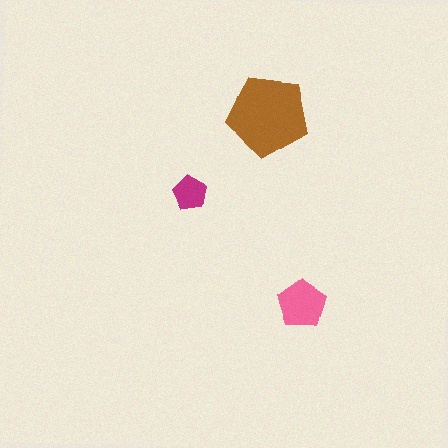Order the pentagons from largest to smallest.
the brown one, the pink one, the magenta one.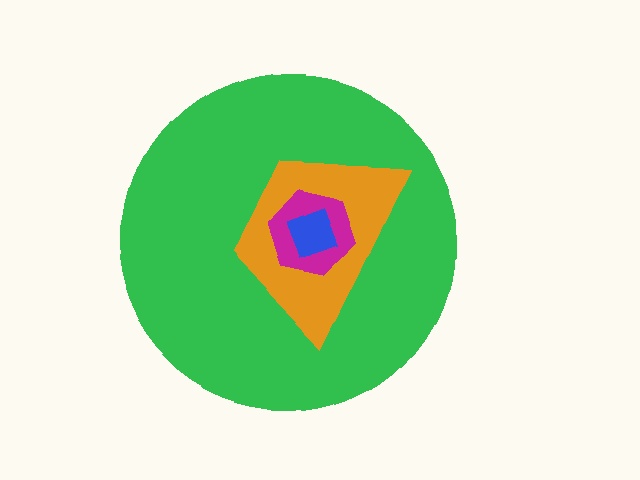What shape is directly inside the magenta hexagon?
The blue square.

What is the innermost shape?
The blue square.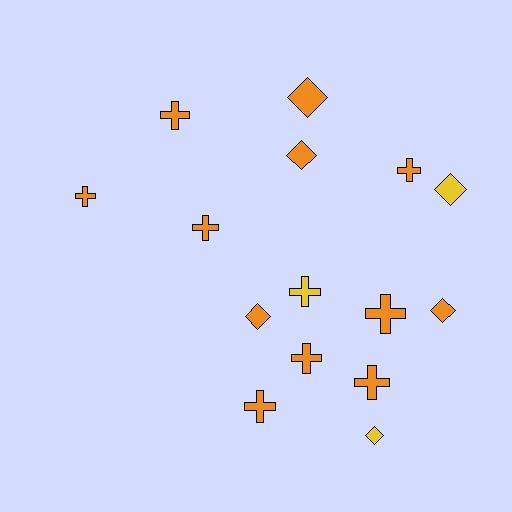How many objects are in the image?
There are 15 objects.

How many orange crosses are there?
There are 8 orange crosses.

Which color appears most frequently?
Orange, with 12 objects.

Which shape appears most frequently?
Cross, with 9 objects.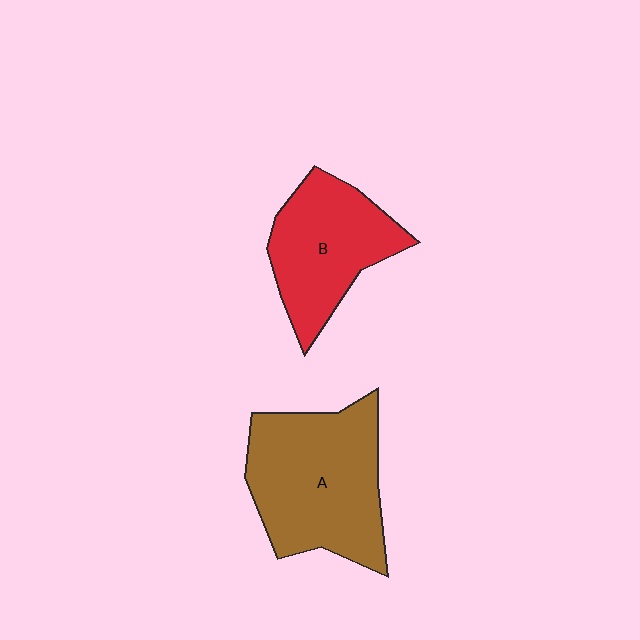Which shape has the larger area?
Shape A (brown).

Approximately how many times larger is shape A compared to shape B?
Approximately 1.4 times.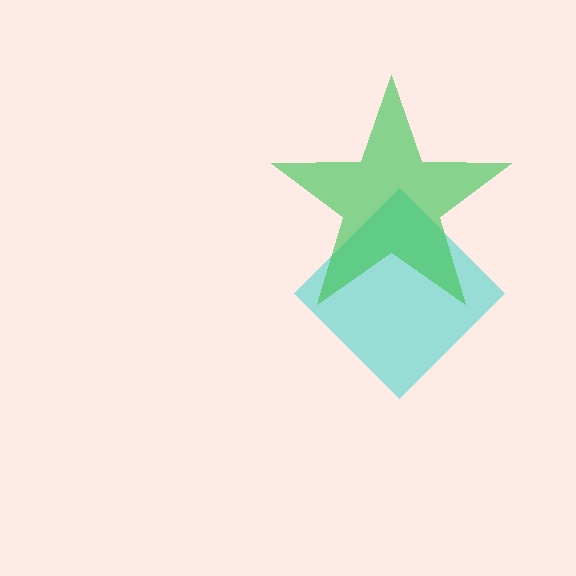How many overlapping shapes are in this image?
There are 2 overlapping shapes in the image.